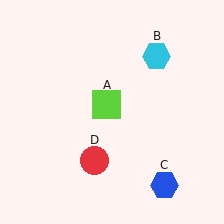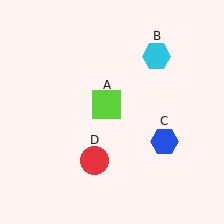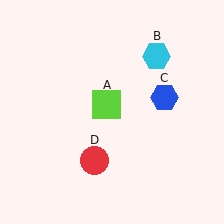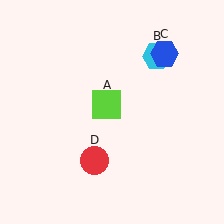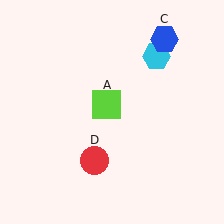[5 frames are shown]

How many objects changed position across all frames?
1 object changed position: blue hexagon (object C).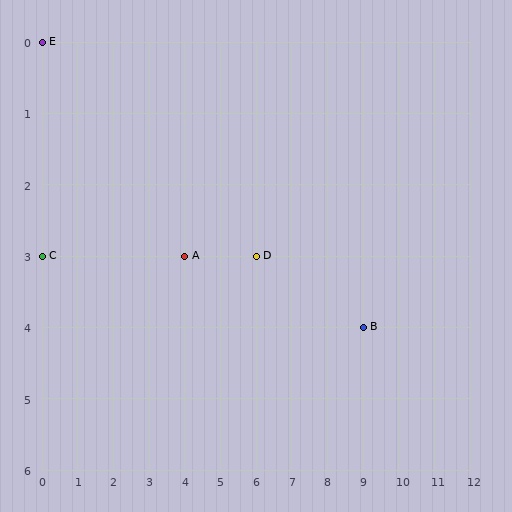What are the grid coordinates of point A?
Point A is at grid coordinates (4, 3).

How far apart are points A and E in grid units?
Points A and E are 4 columns and 3 rows apart (about 5.0 grid units diagonally).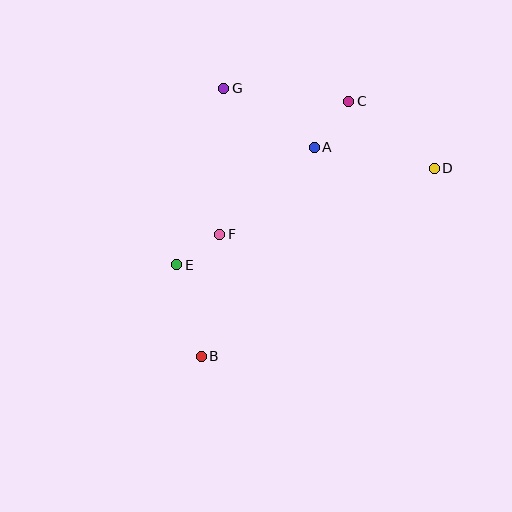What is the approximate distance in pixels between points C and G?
The distance between C and G is approximately 126 pixels.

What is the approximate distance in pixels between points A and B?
The distance between A and B is approximately 237 pixels.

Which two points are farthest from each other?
Points B and D are farthest from each other.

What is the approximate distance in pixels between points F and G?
The distance between F and G is approximately 146 pixels.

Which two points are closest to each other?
Points E and F are closest to each other.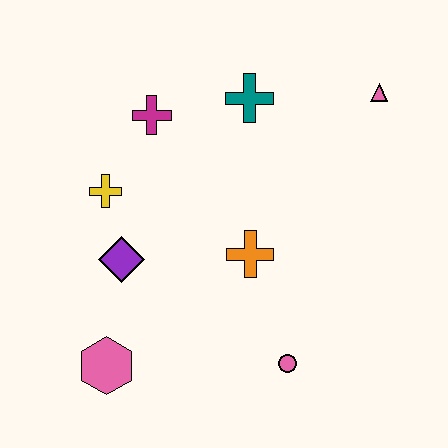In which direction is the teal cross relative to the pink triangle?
The teal cross is to the left of the pink triangle.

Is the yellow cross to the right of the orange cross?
No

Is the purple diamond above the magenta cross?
No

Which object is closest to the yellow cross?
The purple diamond is closest to the yellow cross.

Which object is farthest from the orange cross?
The pink triangle is farthest from the orange cross.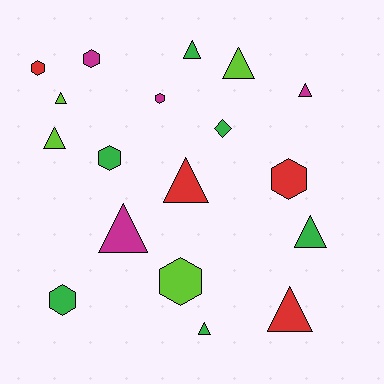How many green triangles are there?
There are 3 green triangles.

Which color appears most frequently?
Green, with 6 objects.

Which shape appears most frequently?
Triangle, with 10 objects.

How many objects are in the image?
There are 18 objects.